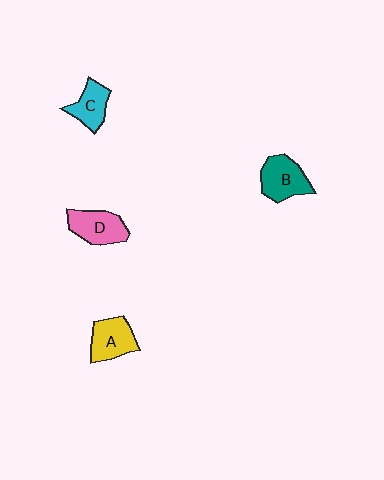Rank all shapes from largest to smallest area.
From largest to smallest: B (teal), D (pink), A (yellow), C (cyan).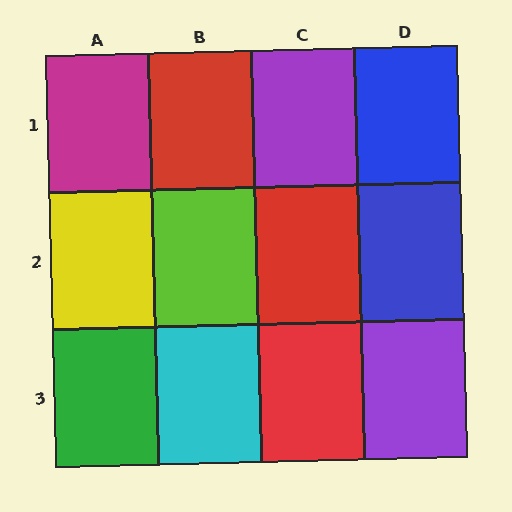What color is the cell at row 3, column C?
Red.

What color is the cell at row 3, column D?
Purple.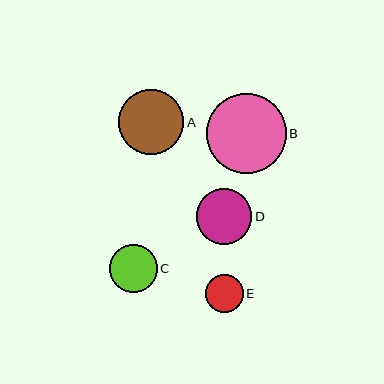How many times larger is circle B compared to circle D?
Circle B is approximately 1.4 times the size of circle D.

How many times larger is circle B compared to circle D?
Circle B is approximately 1.4 times the size of circle D.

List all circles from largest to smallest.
From largest to smallest: B, A, D, C, E.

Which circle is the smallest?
Circle E is the smallest with a size of approximately 38 pixels.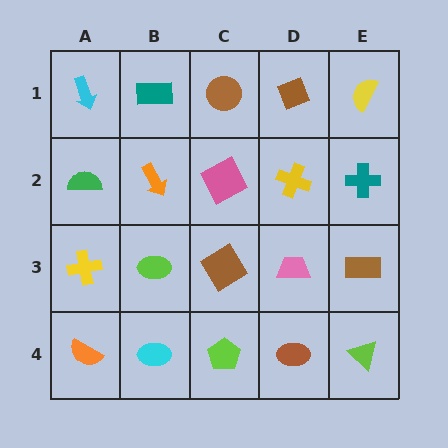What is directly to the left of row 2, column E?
A yellow cross.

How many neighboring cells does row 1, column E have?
2.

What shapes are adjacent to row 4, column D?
A pink trapezoid (row 3, column D), a lime pentagon (row 4, column C), a lime triangle (row 4, column E).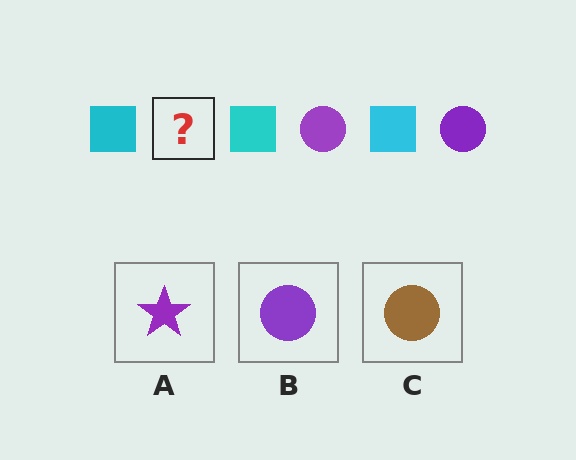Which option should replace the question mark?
Option B.